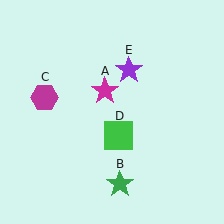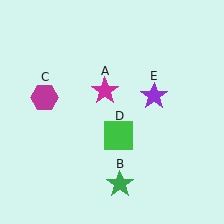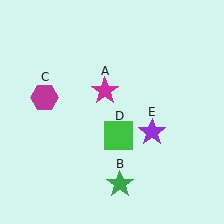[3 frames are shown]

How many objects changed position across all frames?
1 object changed position: purple star (object E).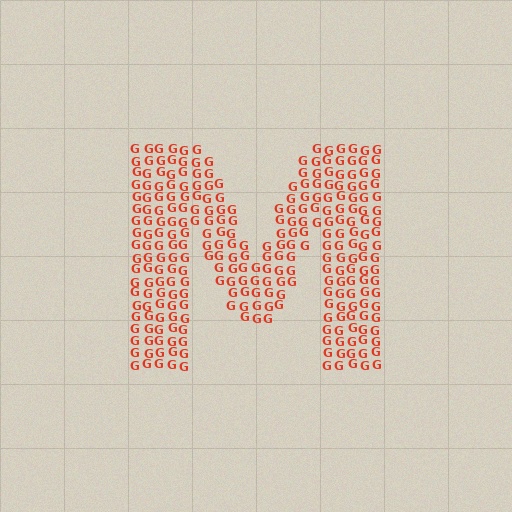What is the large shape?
The large shape is the letter M.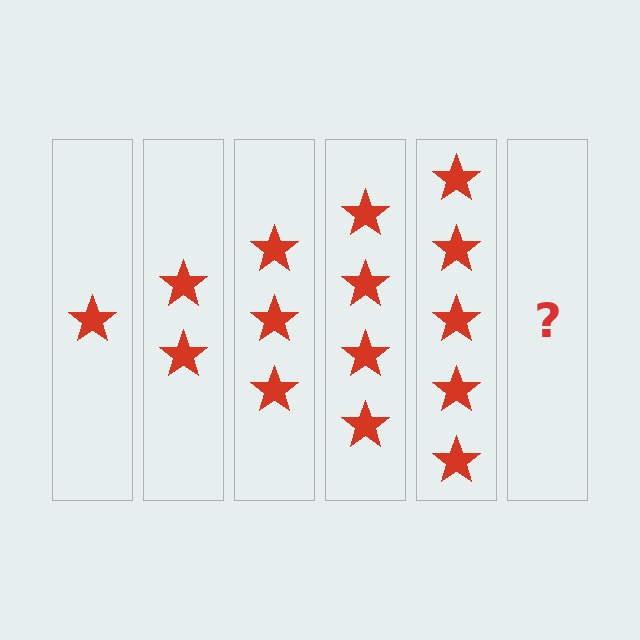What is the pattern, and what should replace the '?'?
The pattern is that each step adds one more star. The '?' should be 6 stars.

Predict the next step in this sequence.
The next step is 6 stars.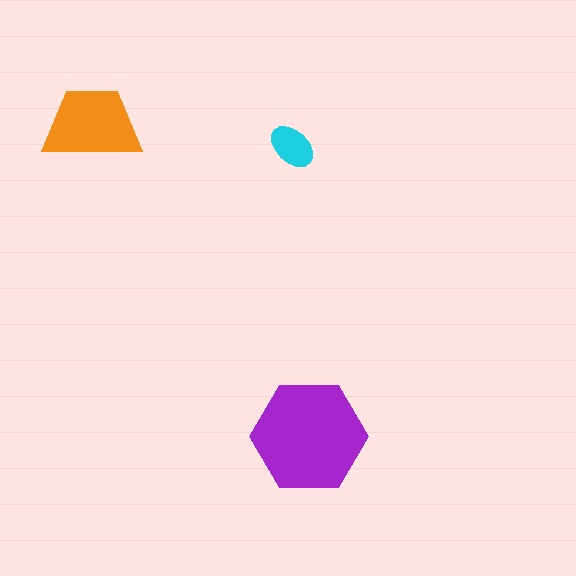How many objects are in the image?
There are 3 objects in the image.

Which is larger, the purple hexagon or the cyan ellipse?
The purple hexagon.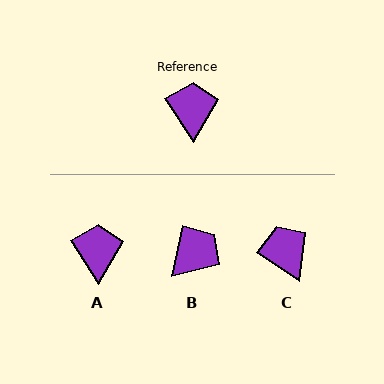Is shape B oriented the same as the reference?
No, it is off by about 46 degrees.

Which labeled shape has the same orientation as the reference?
A.